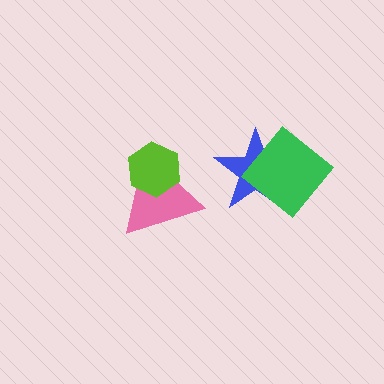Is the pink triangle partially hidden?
Yes, it is partially covered by another shape.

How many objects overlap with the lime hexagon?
1 object overlaps with the lime hexagon.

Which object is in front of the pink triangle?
The lime hexagon is in front of the pink triangle.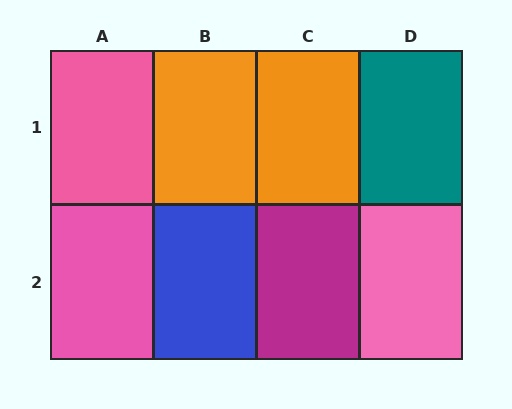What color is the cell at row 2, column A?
Pink.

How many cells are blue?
1 cell is blue.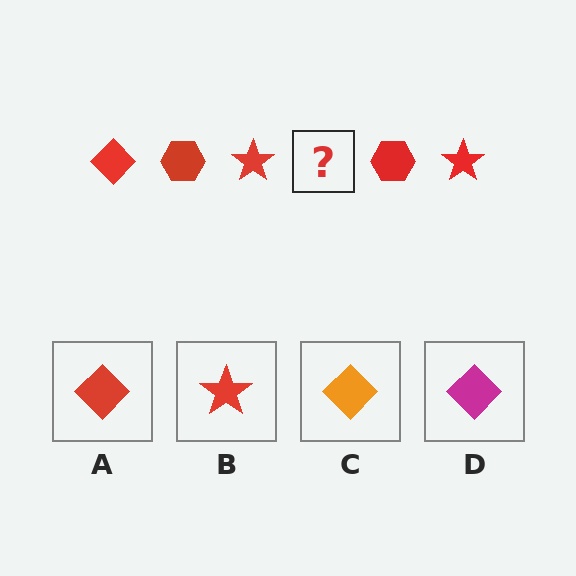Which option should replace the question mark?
Option A.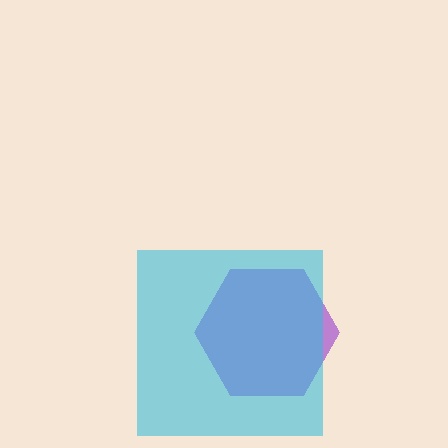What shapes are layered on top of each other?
The layered shapes are: a purple hexagon, a cyan square.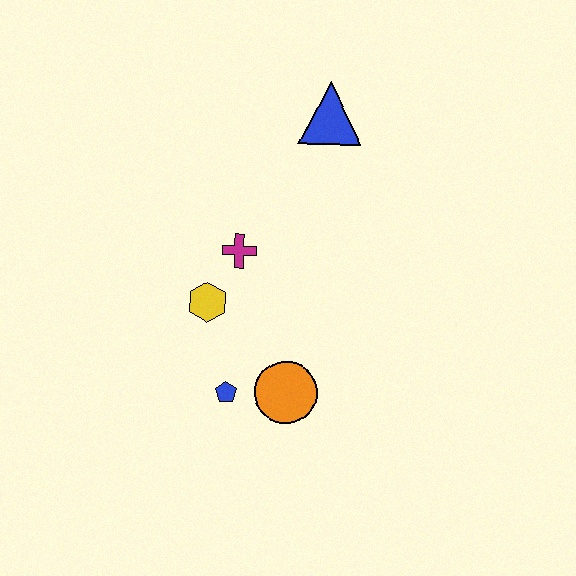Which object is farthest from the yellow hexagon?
The blue triangle is farthest from the yellow hexagon.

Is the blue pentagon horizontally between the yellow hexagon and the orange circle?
Yes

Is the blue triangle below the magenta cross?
No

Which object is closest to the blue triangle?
The magenta cross is closest to the blue triangle.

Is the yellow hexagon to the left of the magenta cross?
Yes